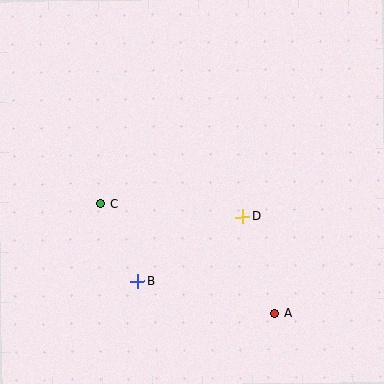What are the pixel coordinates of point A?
Point A is at (275, 313).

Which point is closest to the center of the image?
Point D at (243, 217) is closest to the center.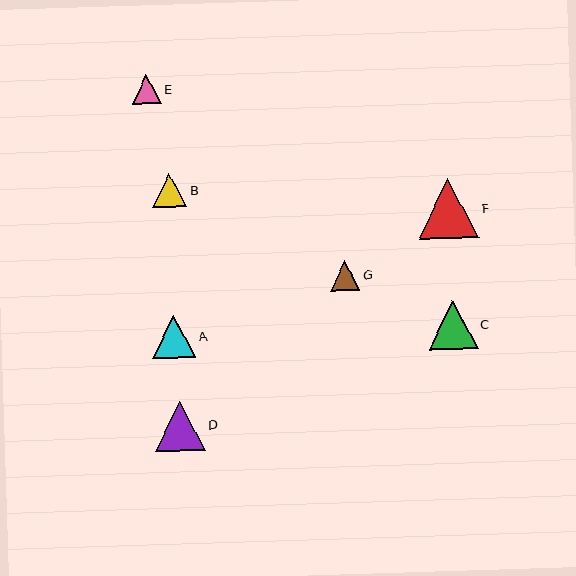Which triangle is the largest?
Triangle F is the largest with a size of approximately 60 pixels.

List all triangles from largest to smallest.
From largest to smallest: F, D, C, A, B, G, E.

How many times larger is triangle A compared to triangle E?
Triangle A is approximately 1.5 times the size of triangle E.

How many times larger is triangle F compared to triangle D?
Triangle F is approximately 1.2 times the size of triangle D.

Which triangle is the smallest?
Triangle E is the smallest with a size of approximately 29 pixels.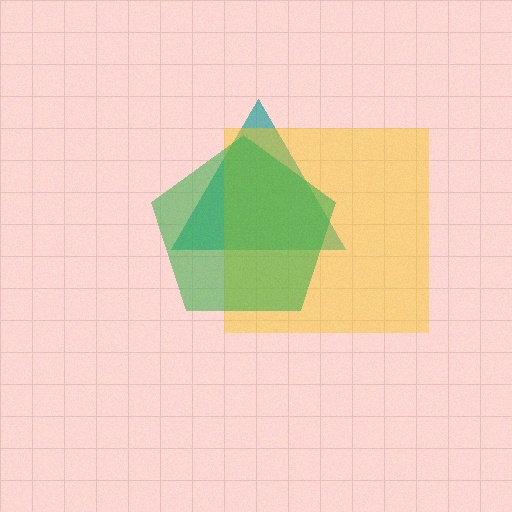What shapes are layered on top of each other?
The layered shapes are: a teal triangle, a yellow square, a green pentagon.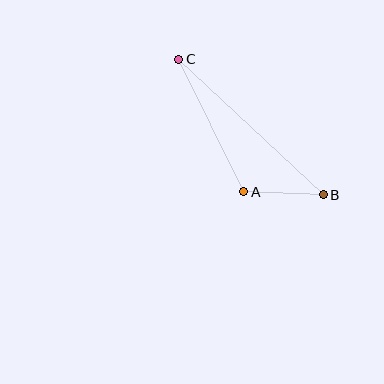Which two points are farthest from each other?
Points B and C are farthest from each other.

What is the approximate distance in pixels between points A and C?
The distance between A and C is approximately 148 pixels.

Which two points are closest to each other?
Points A and B are closest to each other.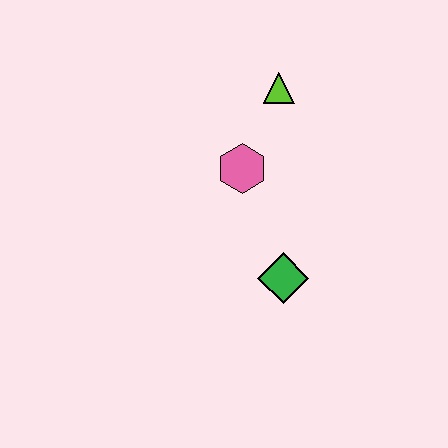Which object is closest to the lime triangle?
The pink hexagon is closest to the lime triangle.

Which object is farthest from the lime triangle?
The green diamond is farthest from the lime triangle.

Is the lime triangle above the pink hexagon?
Yes